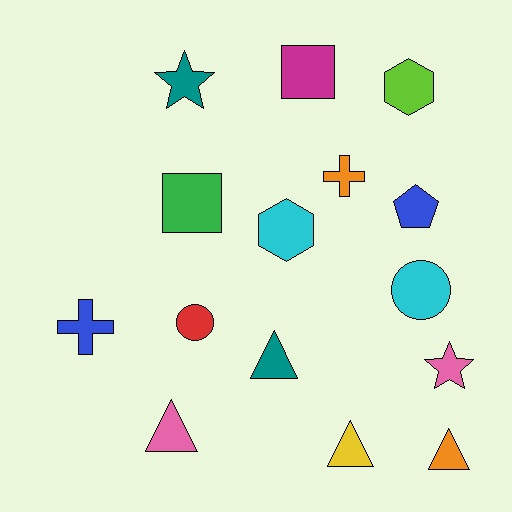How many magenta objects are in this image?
There is 1 magenta object.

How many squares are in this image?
There are 2 squares.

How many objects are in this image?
There are 15 objects.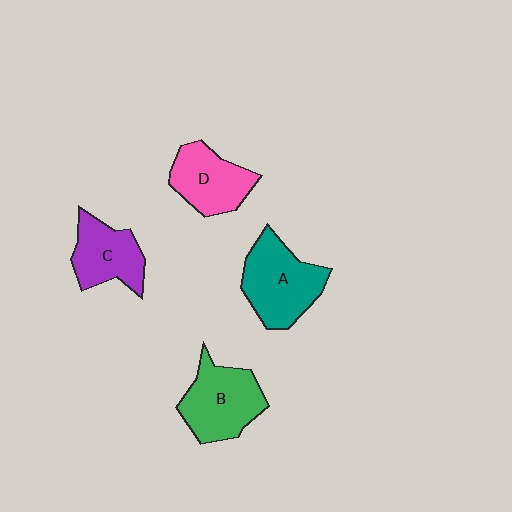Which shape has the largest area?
Shape A (teal).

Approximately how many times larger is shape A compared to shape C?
Approximately 1.3 times.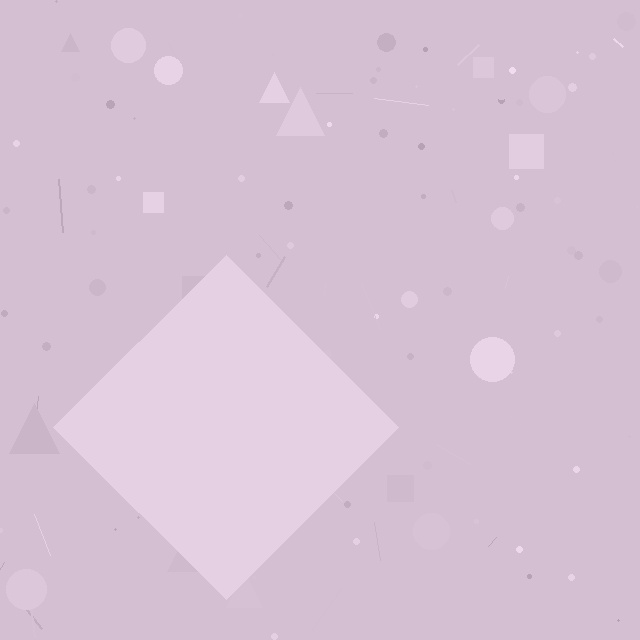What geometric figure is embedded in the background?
A diamond is embedded in the background.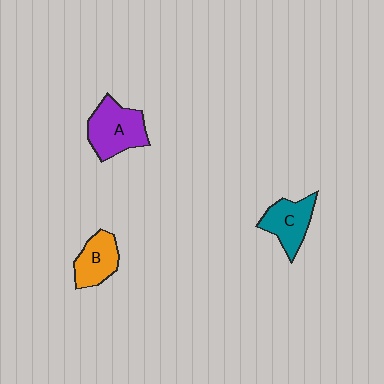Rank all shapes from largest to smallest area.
From largest to smallest: A (purple), C (teal), B (orange).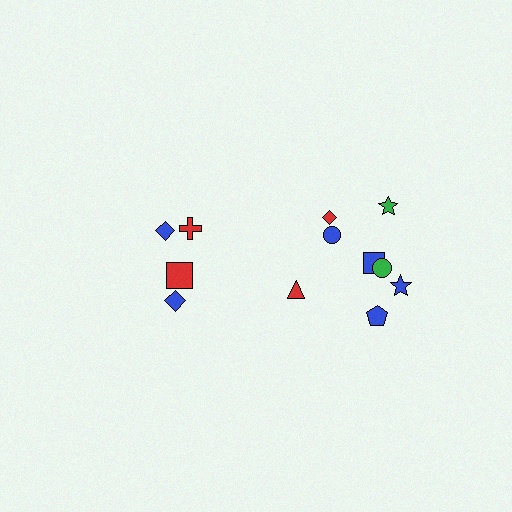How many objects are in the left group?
There are 4 objects.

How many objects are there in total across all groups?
There are 12 objects.